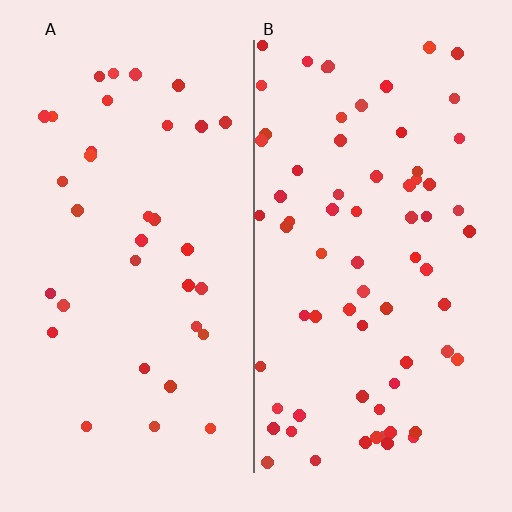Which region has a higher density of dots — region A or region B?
B (the right).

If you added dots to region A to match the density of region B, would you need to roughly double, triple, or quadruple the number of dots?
Approximately double.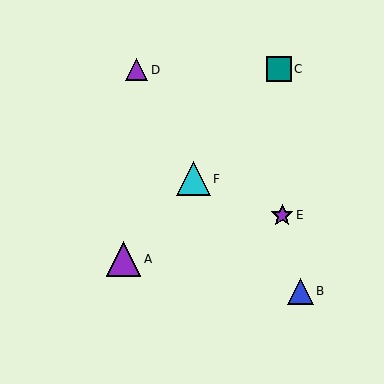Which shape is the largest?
The purple triangle (labeled A) is the largest.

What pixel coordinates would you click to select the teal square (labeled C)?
Click at (279, 69) to select the teal square C.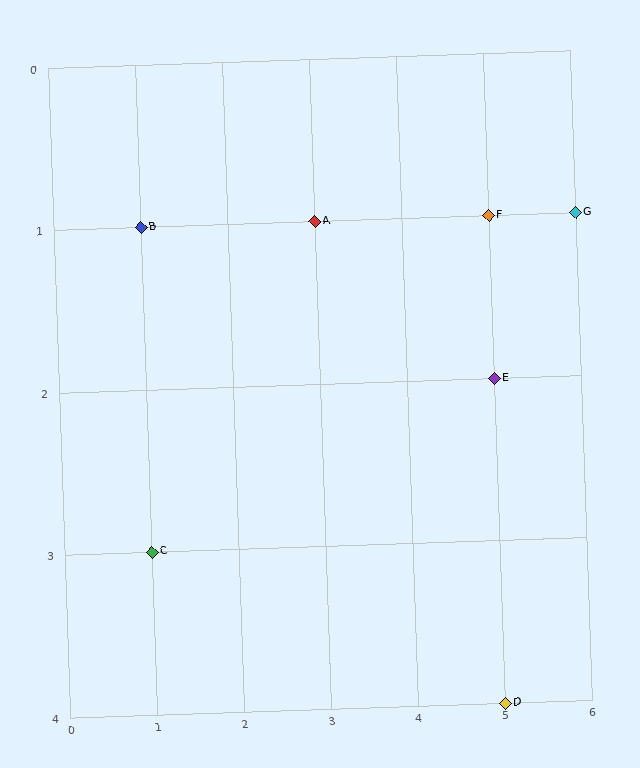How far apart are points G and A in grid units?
Points G and A are 3 columns apart.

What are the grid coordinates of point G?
Point G is at grid coordinates (6, 1).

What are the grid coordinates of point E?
Point E is at grid coordinates (5, 2).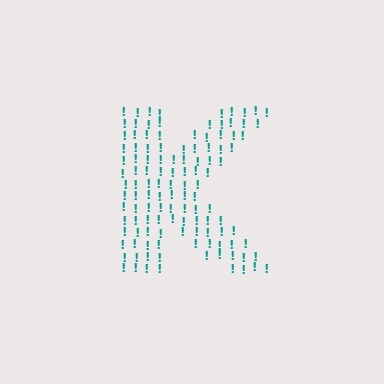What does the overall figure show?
The overall figure shows the letter K.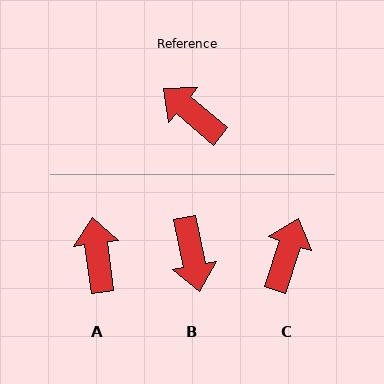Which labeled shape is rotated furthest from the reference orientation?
B, about 141 degrees away.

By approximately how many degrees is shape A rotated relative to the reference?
Approximately 43 degrees clockwise.